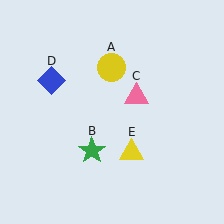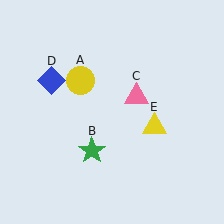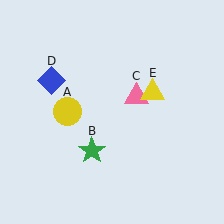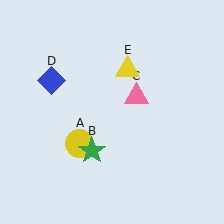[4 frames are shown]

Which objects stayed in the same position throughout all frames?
Green star (object B) and pink triangle (object C) and blue diamond (object D) remained stationary.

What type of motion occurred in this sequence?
The yellow circle (object A), yellow triangle (object E) rotated counterclockwise around the center of the scene.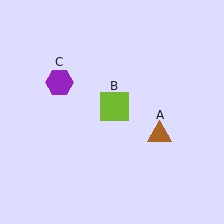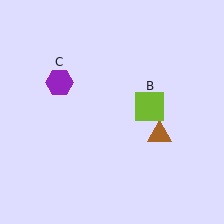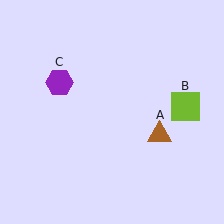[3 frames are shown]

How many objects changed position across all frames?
1 object changed position: lime square (object B).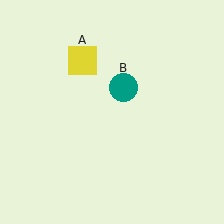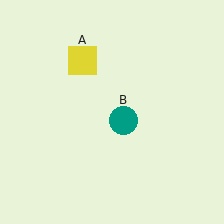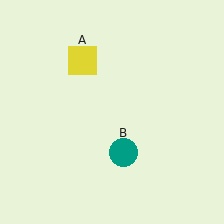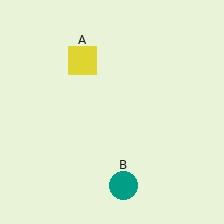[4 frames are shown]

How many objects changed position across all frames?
1 object changed position: teal circle (object B).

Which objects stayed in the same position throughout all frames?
Yellow square (object A) remained stationary.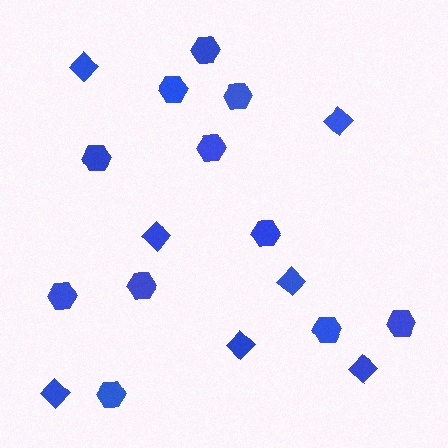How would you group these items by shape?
There are 2 groups: one group of hexagons (11) and one group of diamonds (7).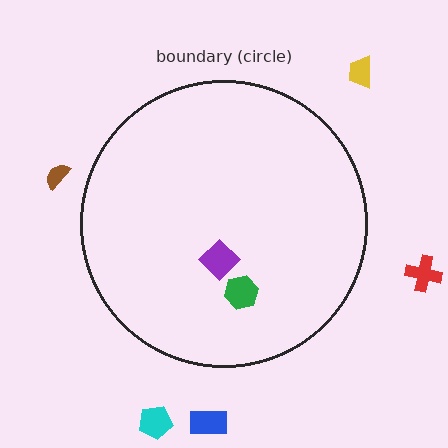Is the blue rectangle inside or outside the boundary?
Outside.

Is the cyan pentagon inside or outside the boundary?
Outside.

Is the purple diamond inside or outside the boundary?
Inside.